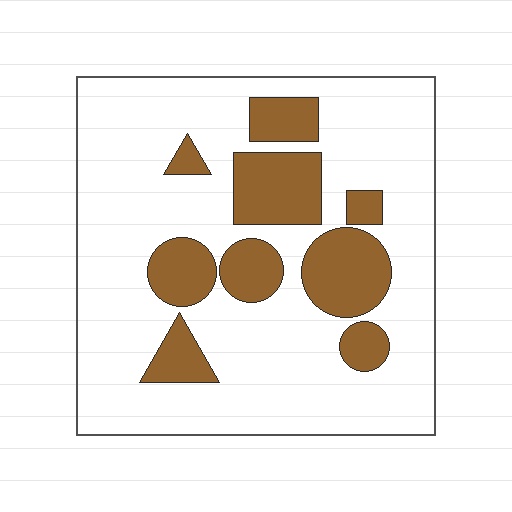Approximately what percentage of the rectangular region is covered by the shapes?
Approximately 25%.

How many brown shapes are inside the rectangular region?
9.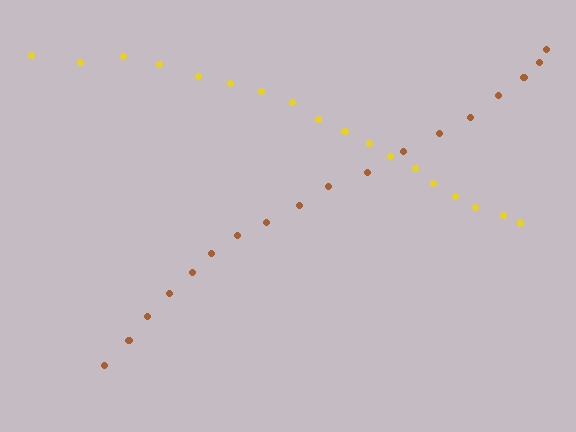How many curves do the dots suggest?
There are 2 distinct paths.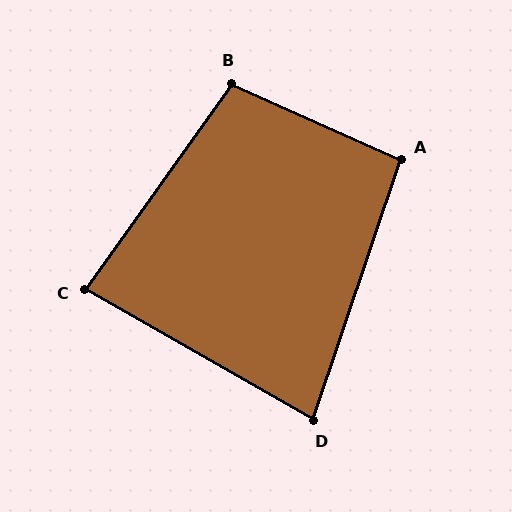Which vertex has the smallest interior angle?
D, at approximately 79 degrees.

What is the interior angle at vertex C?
Approximately 84 degrees (acute).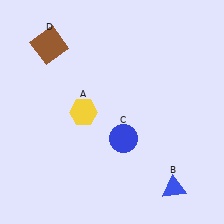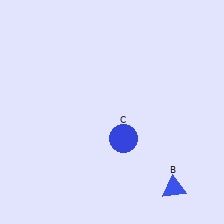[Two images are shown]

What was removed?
The brown square (D), the yellow hexagon (A) were removed in Image 2.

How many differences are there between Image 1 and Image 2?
There are 2 differences between the two images.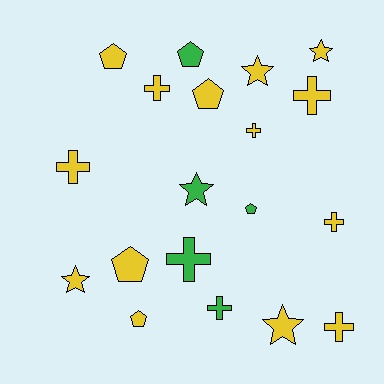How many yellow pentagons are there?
There are 4 yellow pentagons.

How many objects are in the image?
There are 19 objects.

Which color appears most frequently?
Yellow, with 14 objects.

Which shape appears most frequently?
Cross, with 8 objects.